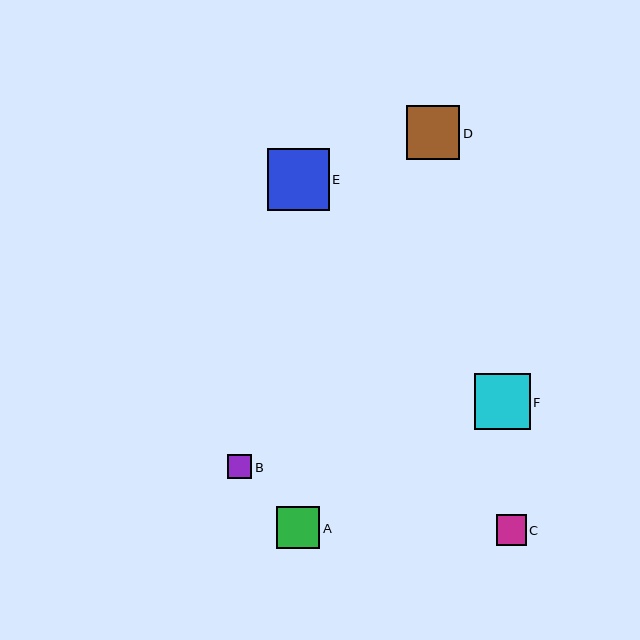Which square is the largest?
Square E is the largest with a size of approximately 62 pixels.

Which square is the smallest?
Square B is the smallest with a size of approximately 24 pixels.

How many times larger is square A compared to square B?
Square A is approximately 1.8 times the size of square B.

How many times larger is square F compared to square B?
Square F is approximately 2.3 times the size of square B.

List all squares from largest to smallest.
From largest to smallest: E, F, D, A, C, B.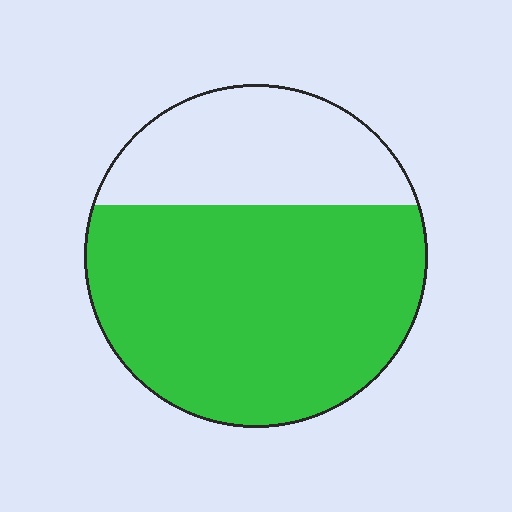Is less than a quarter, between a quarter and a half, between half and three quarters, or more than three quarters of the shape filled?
Between half and three quarters.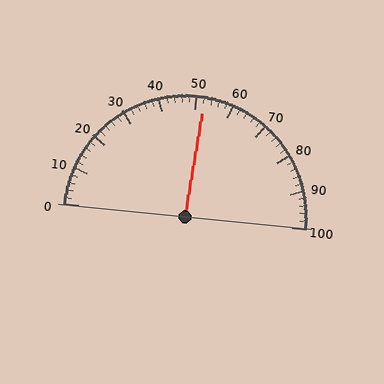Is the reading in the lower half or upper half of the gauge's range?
The reading is in the upper half of the range (0 to 100).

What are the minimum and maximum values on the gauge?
The gauge ranges from 0 to 100.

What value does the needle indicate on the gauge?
The needle indicates approximately 52.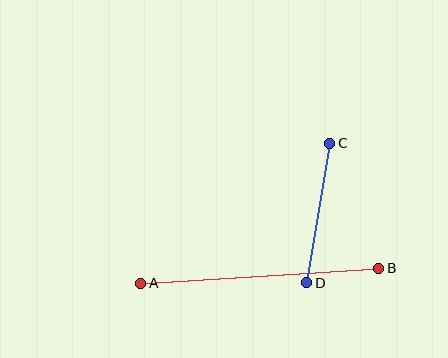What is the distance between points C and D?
The distance is approximately 141 pixels.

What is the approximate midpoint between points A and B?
The midpoint is at approximately (260, 276) pixels.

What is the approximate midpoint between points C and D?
The midpoint is at approximately (318, 213) pixels.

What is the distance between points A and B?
The distance is approximately 239 pixels.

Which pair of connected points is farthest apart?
Points A and B are farthest apart.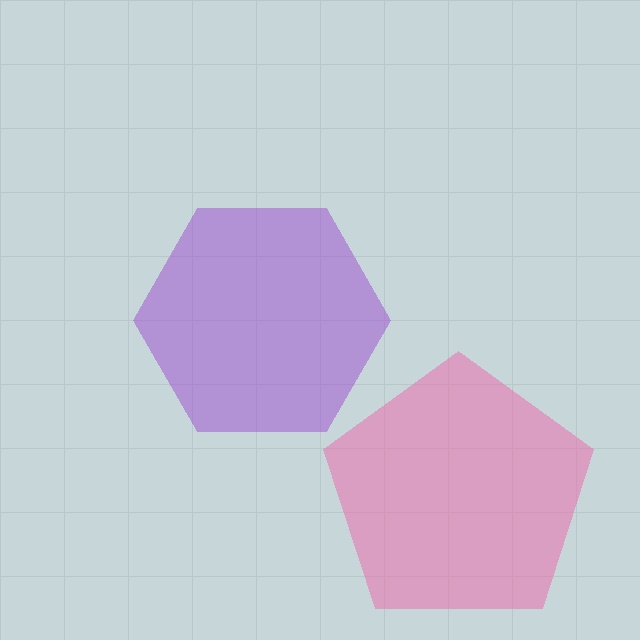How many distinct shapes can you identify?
There are 2 distinct shapes: a purple hexagon, a pink pentagon.